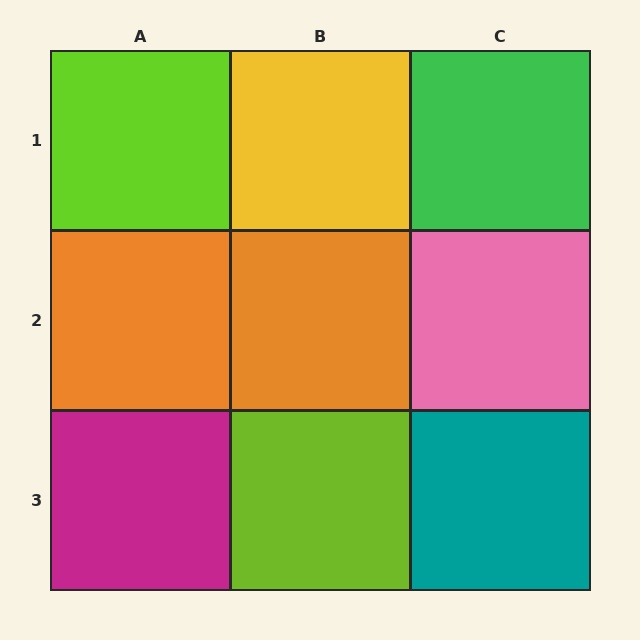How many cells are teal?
1 cell is teal.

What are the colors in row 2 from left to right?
Orange, orange, pink.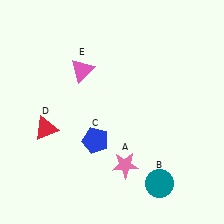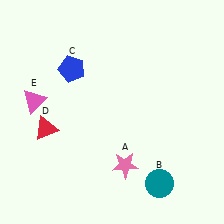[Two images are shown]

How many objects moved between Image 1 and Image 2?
2 objects moved between the two images.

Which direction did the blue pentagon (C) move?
The blue pentagon (C) moved up.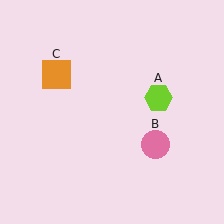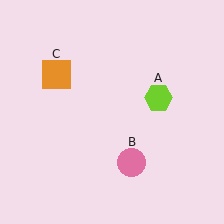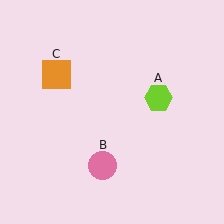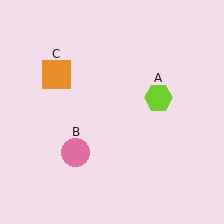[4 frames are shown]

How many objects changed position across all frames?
1 object changed position: pink circle (object B).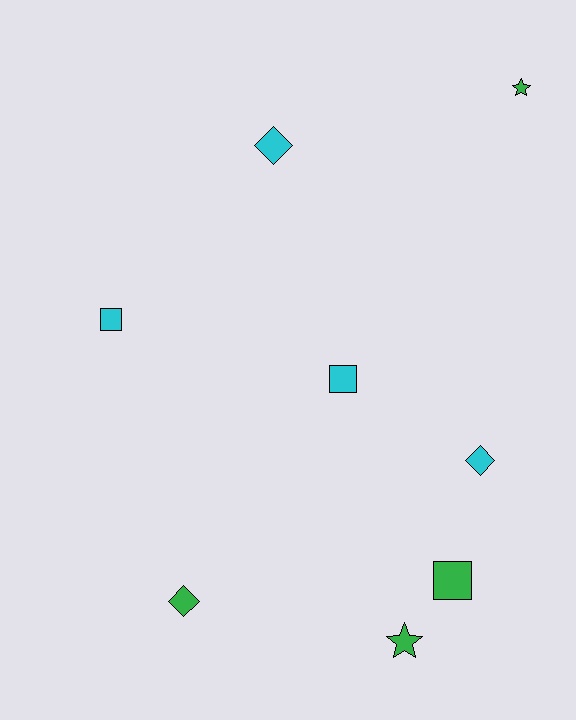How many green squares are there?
There is 1 green square.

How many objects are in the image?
There are 8 objects.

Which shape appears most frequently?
Square, with 3 objects.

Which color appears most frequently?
Cyan, with 4 objects.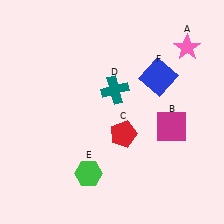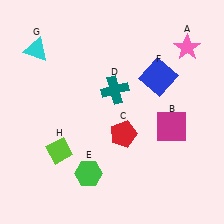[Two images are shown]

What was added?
A cyan triangle (G), a lime diamond (H) were added in Image 2.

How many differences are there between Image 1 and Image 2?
There are 2 differences between the two images.